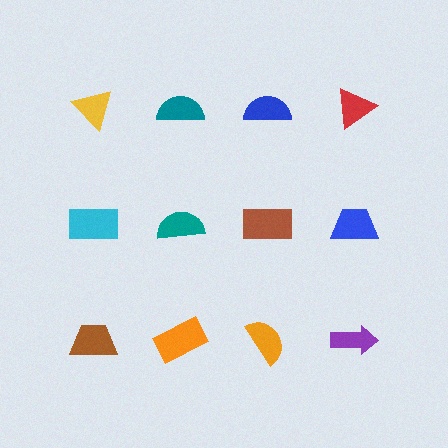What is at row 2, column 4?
A blue trapezoid.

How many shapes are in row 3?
4 shapes.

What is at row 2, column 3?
A brown rectangle.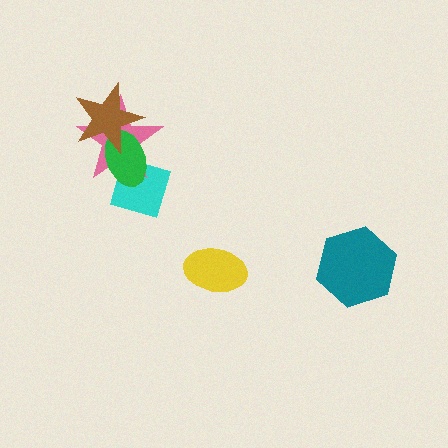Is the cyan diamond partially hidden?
Yes, it is partially covered by another shape.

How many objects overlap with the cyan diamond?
2 objects overlap with the cyan diamond.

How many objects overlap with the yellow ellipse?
0 objects overlap with the yellow ellipse.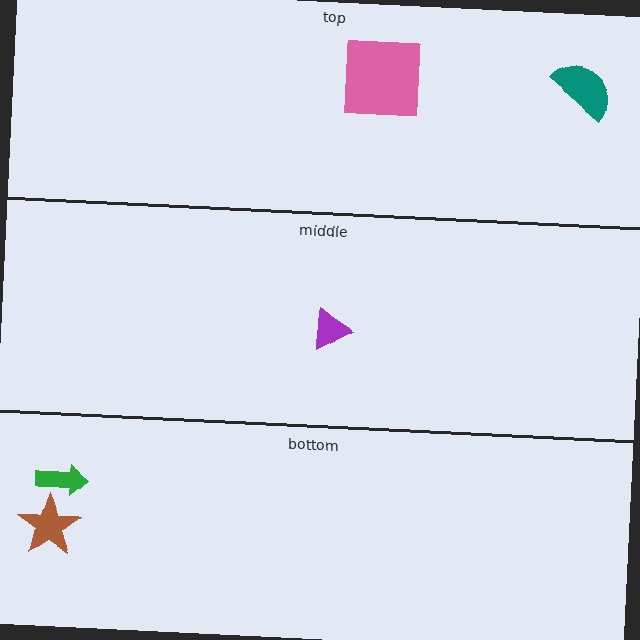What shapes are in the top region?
The teal semicircle, the pink square.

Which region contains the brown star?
The bottom region.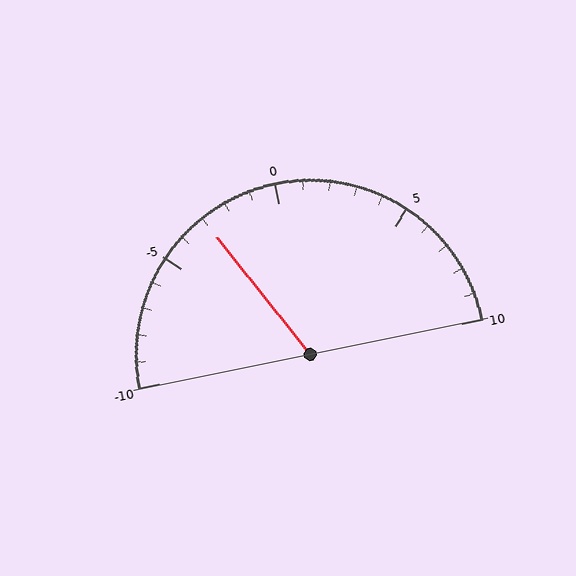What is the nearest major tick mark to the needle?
The nearest major tick mark is -5.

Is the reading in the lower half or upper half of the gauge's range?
The reading is in the lower half of the range (-10 to 10).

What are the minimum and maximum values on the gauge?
The gauge ranges from -10 to 10.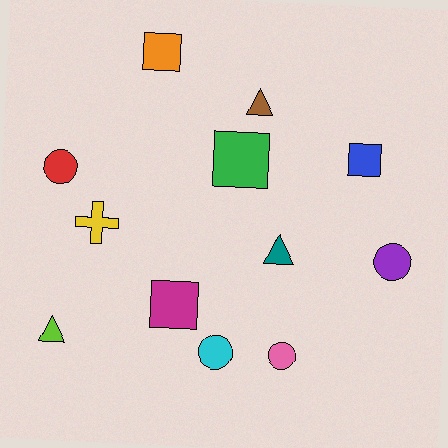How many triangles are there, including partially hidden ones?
There are 3 triangles.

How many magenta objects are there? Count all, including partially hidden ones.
There is 1 magenta object.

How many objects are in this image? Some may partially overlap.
There are 12 objects.